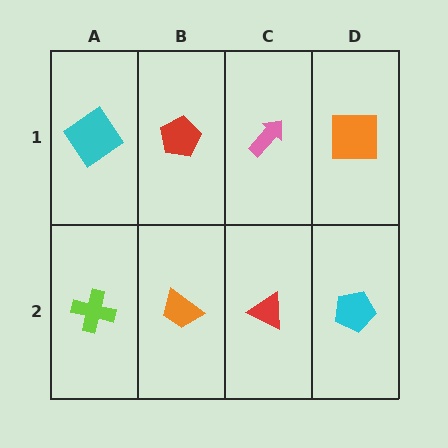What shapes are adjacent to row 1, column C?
A red triangle (row 2, column C), a red pentagon (row 1, column B), an orange square (row 1, column D).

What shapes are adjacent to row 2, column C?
A pink arrow (row 1, column C), an orange trapezoid (row 2, column B), a cyan pentagon (row 2, column D).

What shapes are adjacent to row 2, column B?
A red pentagon (row 1, column B), a lime cross (row 2, column A), a red triangle (row 2, column C).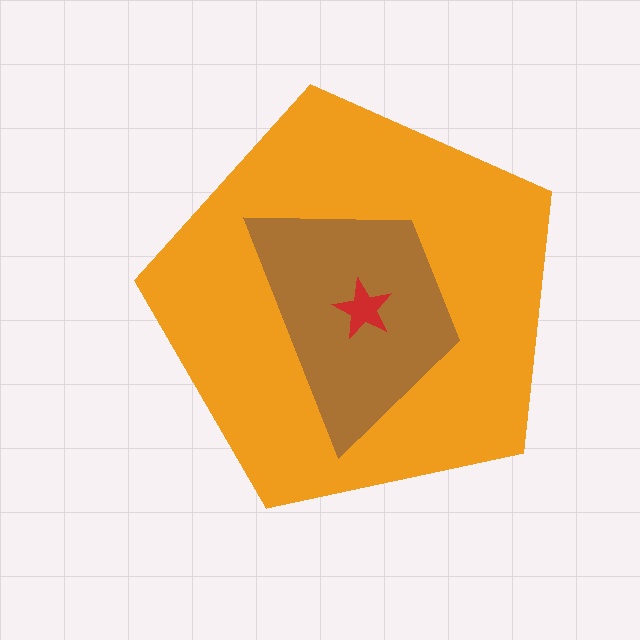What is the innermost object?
The red star.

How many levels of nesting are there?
3.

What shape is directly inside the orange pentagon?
The brown trapezoid.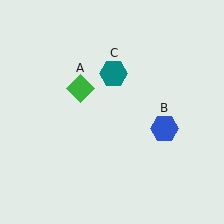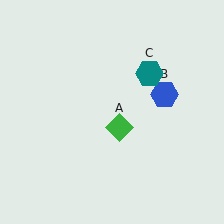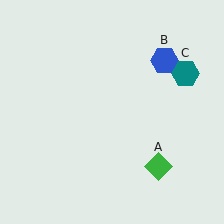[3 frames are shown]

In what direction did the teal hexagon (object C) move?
The teal hexagon (object C) moved right.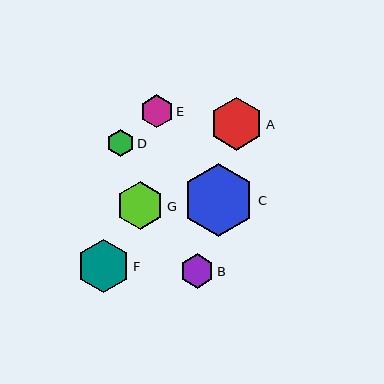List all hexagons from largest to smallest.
From largest to smallest: C, F, A, G, B, E, D.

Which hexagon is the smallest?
Hexagon D is the smallest with a size of approximately 27 pixels.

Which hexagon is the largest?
Hexagon C is the largest with a size of approximately 72 pixels.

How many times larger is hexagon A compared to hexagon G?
Hexagon A is approximately 1.1 times the size of hexagon G.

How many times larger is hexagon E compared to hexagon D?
Hexagon E is approximately 1.2 times the size of hexagon D.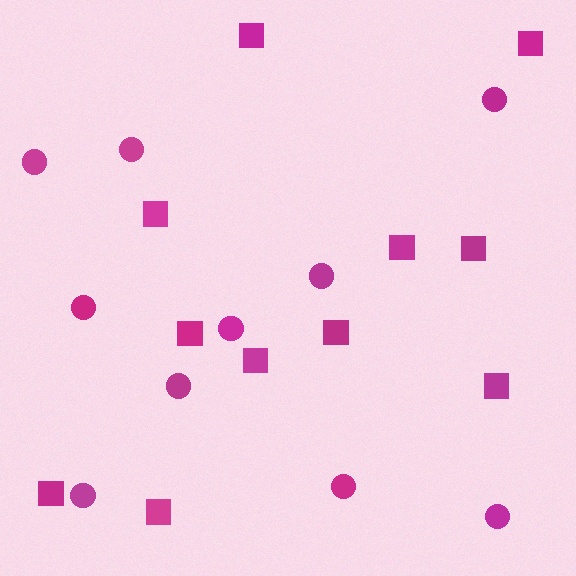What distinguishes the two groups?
There are 2 groups: one group of squares (11) and one group of circles (10).